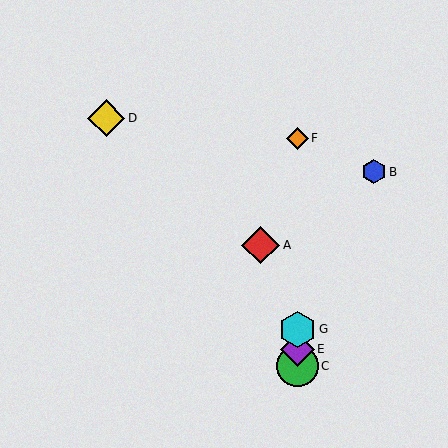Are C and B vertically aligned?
No, C is at x≈297 and B is at x≈374.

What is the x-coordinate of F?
Object F is at x≈297.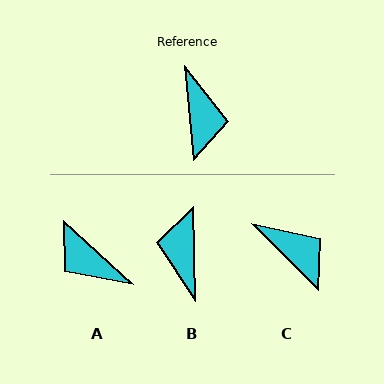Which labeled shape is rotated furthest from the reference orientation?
B, about 175 degrees away.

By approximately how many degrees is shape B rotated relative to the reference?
Approximately 175 degrees counter-clockwise.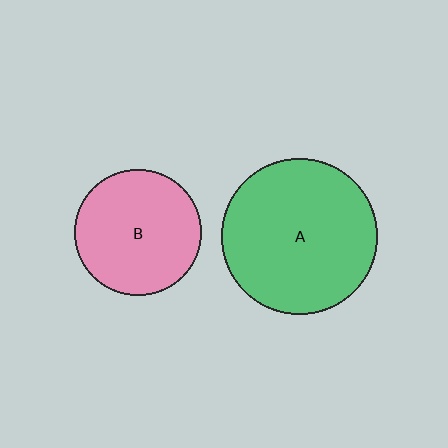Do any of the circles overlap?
No, none of the circles overlap.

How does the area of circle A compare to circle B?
Approximately 1.5 times.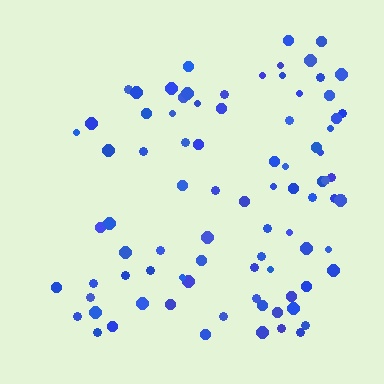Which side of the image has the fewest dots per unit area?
The left.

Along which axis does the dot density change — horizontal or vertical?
Horizontal.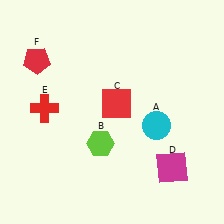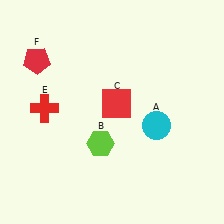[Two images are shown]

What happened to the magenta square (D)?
The magenta square (D) was removed in Image 2. It was in the bottom-right area of Image 1.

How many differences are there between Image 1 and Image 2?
There is 1 difference between the two images.